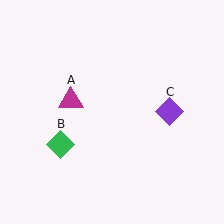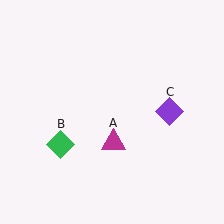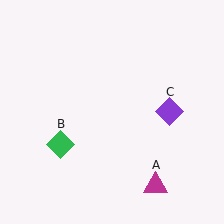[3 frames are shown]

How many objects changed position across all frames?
1 object changed position: magenta triangle (object A).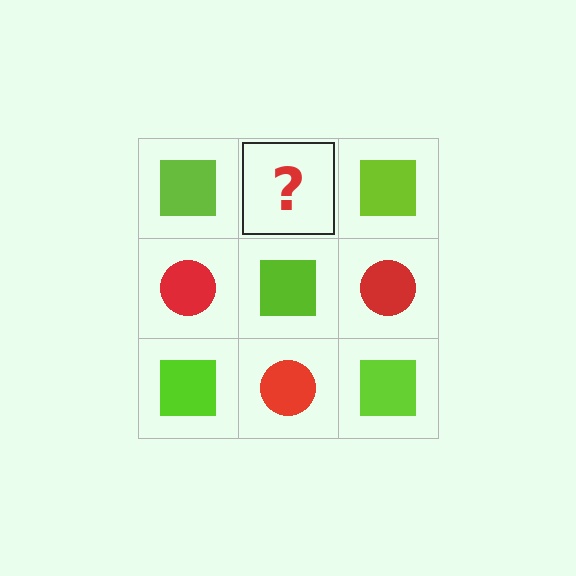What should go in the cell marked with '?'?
The missing cell should contain a red circle.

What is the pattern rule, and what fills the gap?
The rule is that it alternates lime square and red circle in a checkerboard pattern. The gap should be filled with a red circle.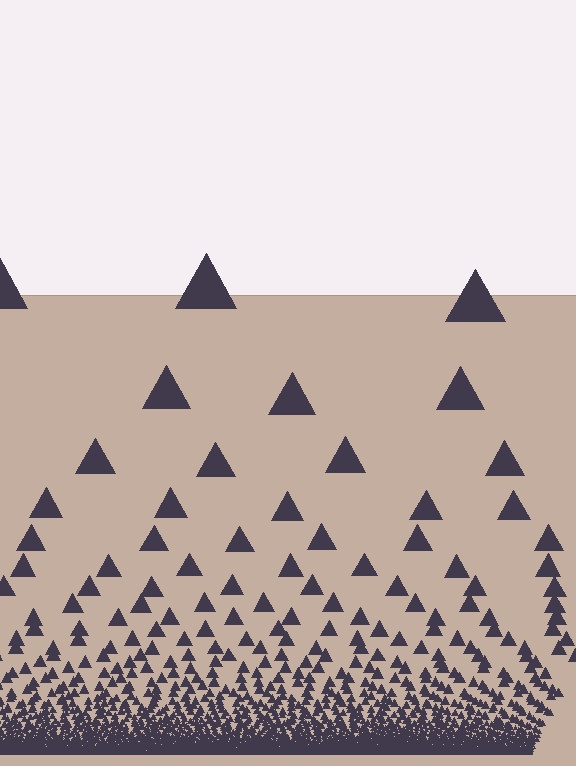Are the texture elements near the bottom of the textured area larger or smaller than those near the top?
Smaller. The gradient is inverted — elements near the bottom are smaller and denser.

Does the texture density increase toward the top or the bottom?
Density increases toward the bottom.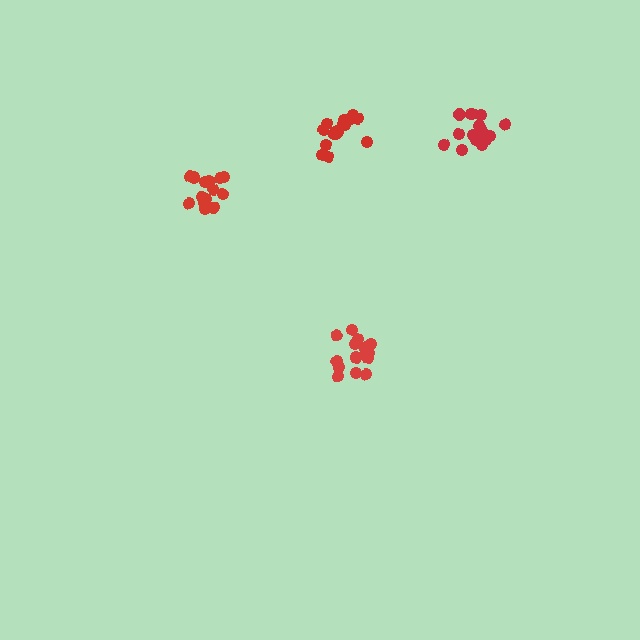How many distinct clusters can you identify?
There are 4 distinct clusters.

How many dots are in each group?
Group 1: 15 dots, Group 2: 17 dots, Group 3: 15 dots, Group 4: 14 dots (61 total).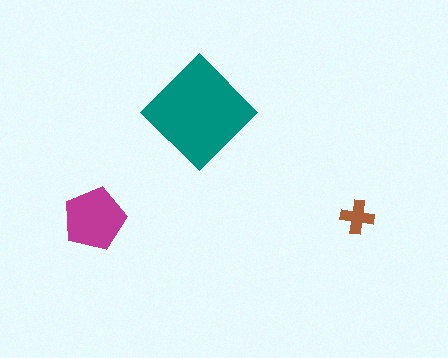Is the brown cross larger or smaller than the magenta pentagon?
Smaller.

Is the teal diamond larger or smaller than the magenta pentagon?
Larger.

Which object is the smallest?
The brown cross.